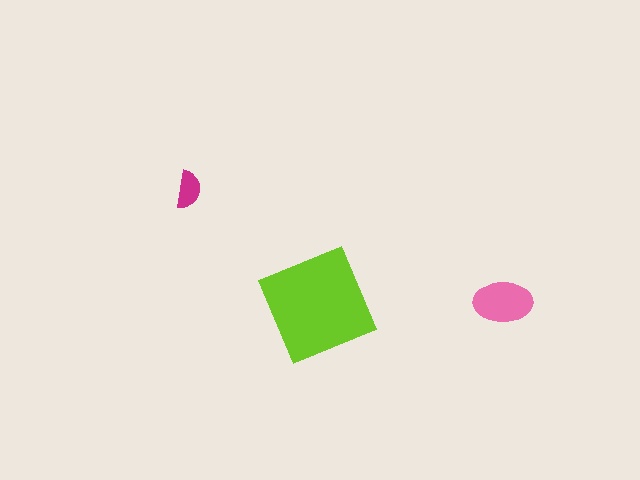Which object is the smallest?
The magenta semicircle.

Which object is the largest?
The lime square.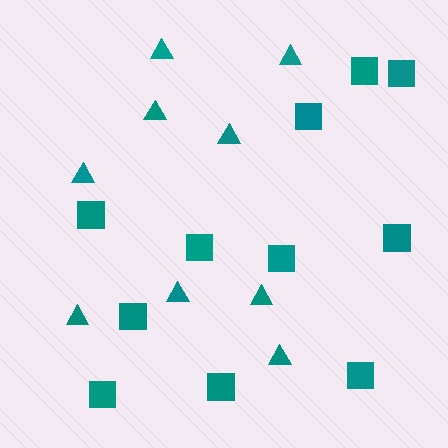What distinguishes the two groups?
There are 2 groups: one group of squares (11) and one group of triangles (9).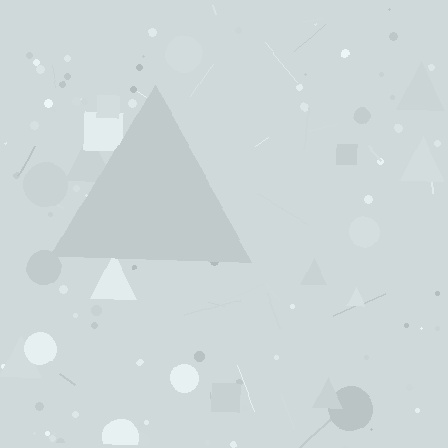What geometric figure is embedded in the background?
A triangle is embedded in the background.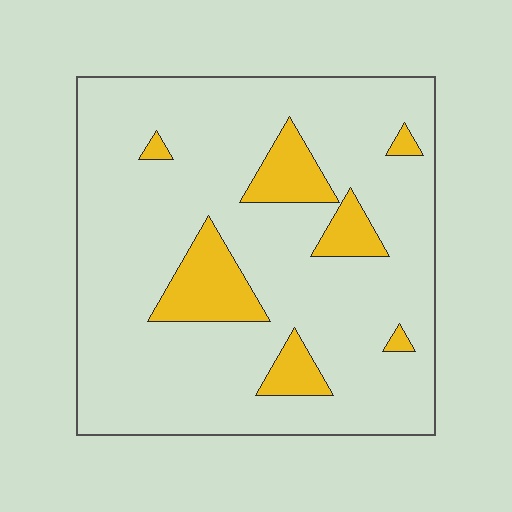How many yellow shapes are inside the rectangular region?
7.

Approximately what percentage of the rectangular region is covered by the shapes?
Approximately 15%.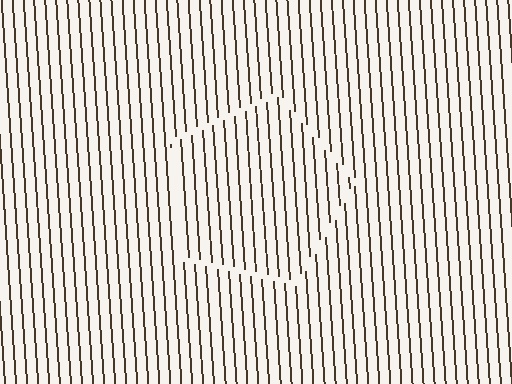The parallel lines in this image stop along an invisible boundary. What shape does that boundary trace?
An illusory pentagon. The interior of the shape contains the same grating, shifted by half a period — the contour is defined by the phase discontinuity where line-ends from the inner and outer gratings abut.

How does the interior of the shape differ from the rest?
The interior of the shape contains the same grating, shifted by half a period — the contour is defined by the phase discontinuity where line-ends from the inner and outer gratings abut.